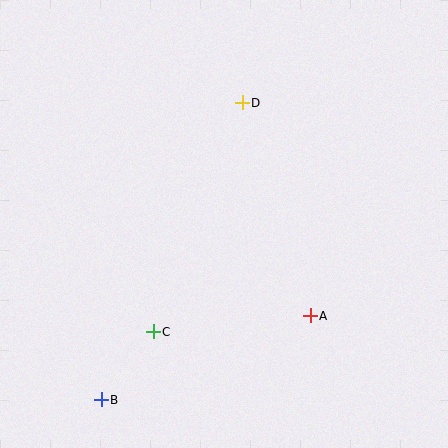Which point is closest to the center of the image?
Point D at (242, 103) is closest to the center.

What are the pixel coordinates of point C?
Point C is at (153, 332).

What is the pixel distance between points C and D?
The distance between C and D is 246 pixels.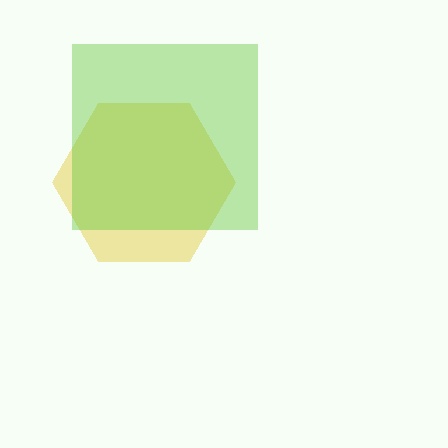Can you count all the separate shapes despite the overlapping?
Yes, there are 2 separate shapes.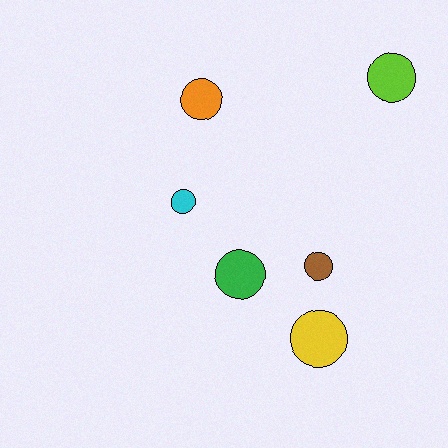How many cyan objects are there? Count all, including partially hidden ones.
There is 1 cyan object.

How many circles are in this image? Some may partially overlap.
There are 6 circles.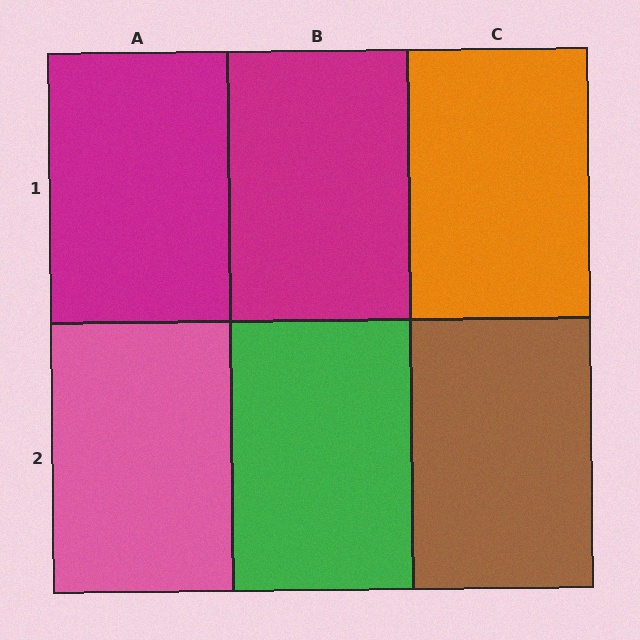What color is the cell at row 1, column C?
Orange.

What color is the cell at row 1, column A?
Magenta.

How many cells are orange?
1 cell is orange.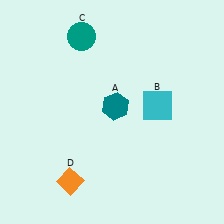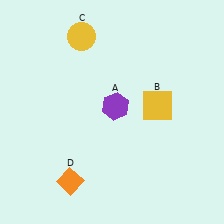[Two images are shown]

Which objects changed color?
A changed from teal to purple. B changed from cyan to yellow. C changed from teal to yellow.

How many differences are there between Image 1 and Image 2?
There are 3 differences between the two images.